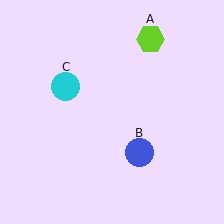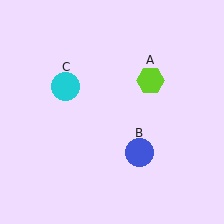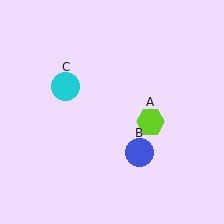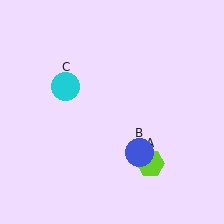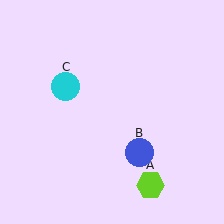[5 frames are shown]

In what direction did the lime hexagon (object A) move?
The lime hexagon (object A) moved down.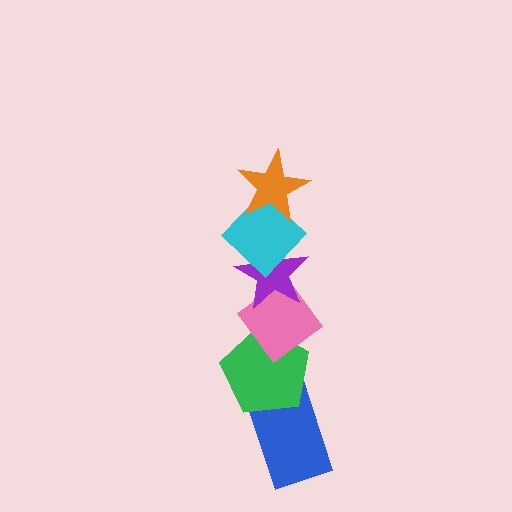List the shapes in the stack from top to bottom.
From top to bottom: the orange star, the cyan diamond, the purple star, the pink diamond, the green pentagon, the blue rectangle.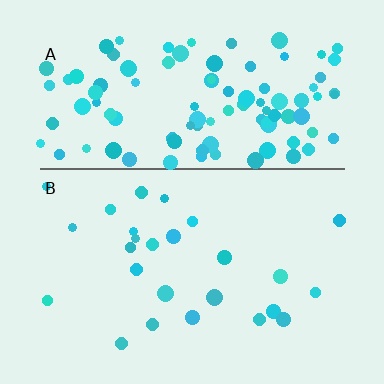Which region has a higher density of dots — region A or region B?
A (the top).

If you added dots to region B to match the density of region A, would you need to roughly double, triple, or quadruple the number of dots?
Approximately quadruple.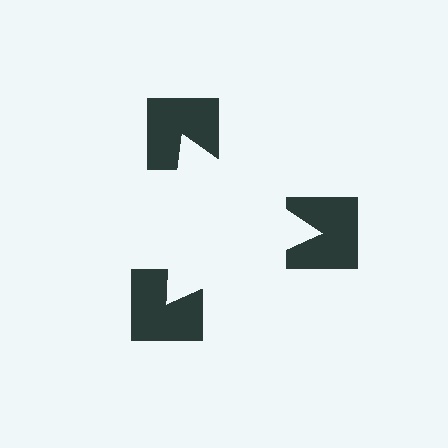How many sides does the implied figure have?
3 sides.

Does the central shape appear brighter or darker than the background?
It typically appears slightly brighter than the background, even though no actual brightness change is drawn.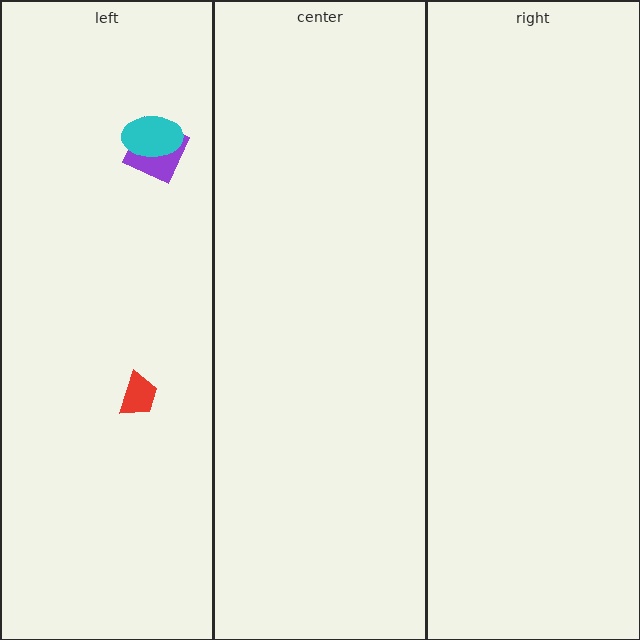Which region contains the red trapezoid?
The left region.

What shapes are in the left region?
The purple diamond, the cyan ellipse, the red trapezoid.